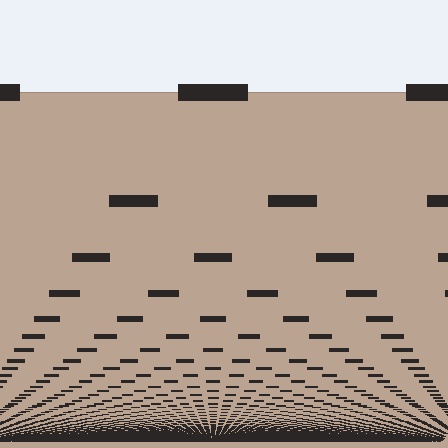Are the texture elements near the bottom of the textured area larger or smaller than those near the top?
Smaller. The gradient is inverted — elements near the bottom are smaller and denser.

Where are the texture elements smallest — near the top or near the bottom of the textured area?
Near the bottom.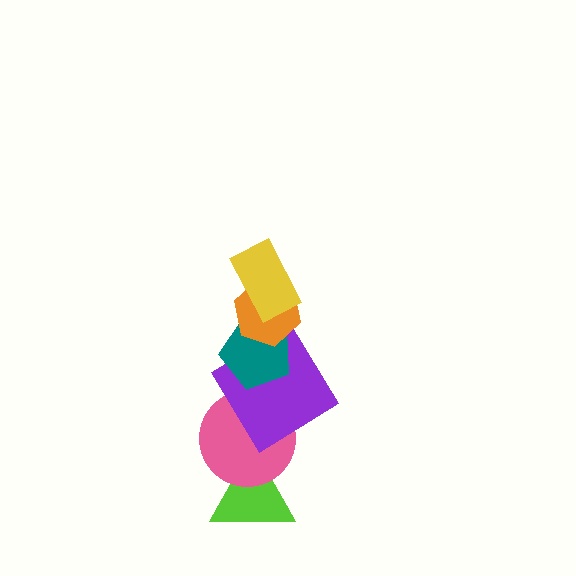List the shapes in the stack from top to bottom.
From top to bottom: the yellow rectangle, the orange hexagon, the teal pentagon, the purple diamond, the pink circle, the lime triangle.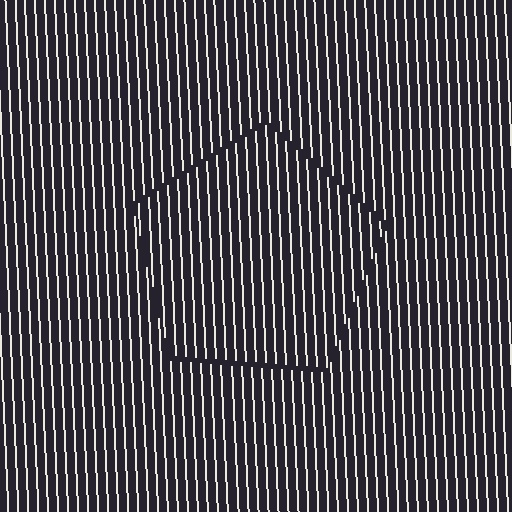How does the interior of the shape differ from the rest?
The interior of the shape contains the same grating, shifted by half a period — the contour is defined by the phase discontinuity where line-ends from the inner and outer gratings abut.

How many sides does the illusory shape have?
5 sides — the line-ends trace a pentagon.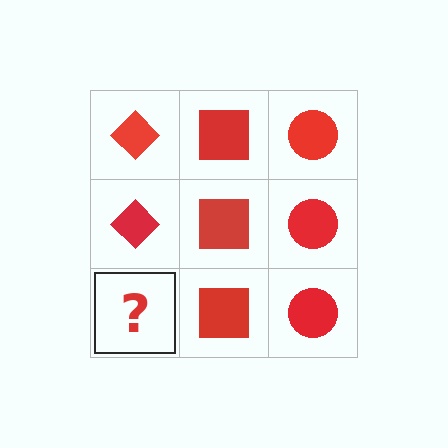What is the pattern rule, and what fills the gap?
The rule is that each column has a consistent shape. The gap should be filled with a red diamond.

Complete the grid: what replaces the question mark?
The question mark should be replaced with a red diamond.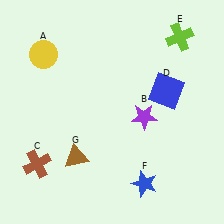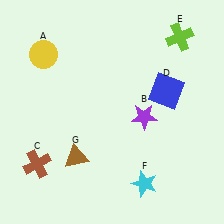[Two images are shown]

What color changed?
The star (F) changed from blue in Image 1 to cyan in Image 2.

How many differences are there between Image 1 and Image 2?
There is 1 difference between the two images.